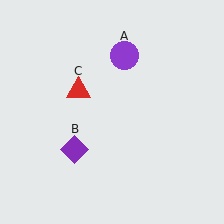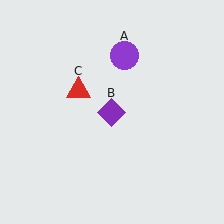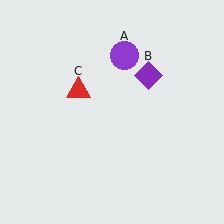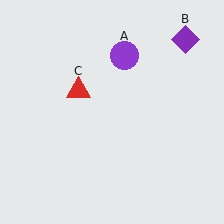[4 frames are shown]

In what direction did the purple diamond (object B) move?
The purple diamond (object B) moved up and to the right.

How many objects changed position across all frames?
1 object changed position: purple diamond (object B).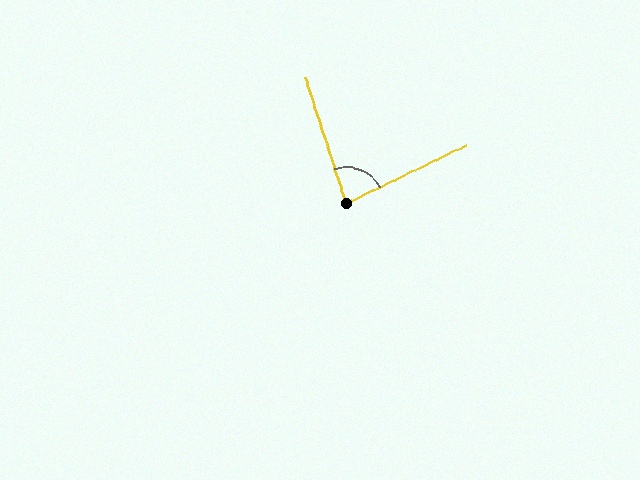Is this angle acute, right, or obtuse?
It is acute.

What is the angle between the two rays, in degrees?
Approximately 82 degrees.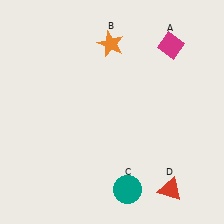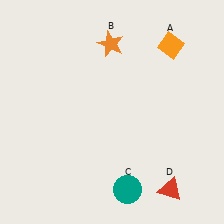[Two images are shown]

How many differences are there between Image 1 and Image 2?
There is 1 difference between the two images.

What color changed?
The diamond (A) changed from magenta in Image 1 to orange in Image 2.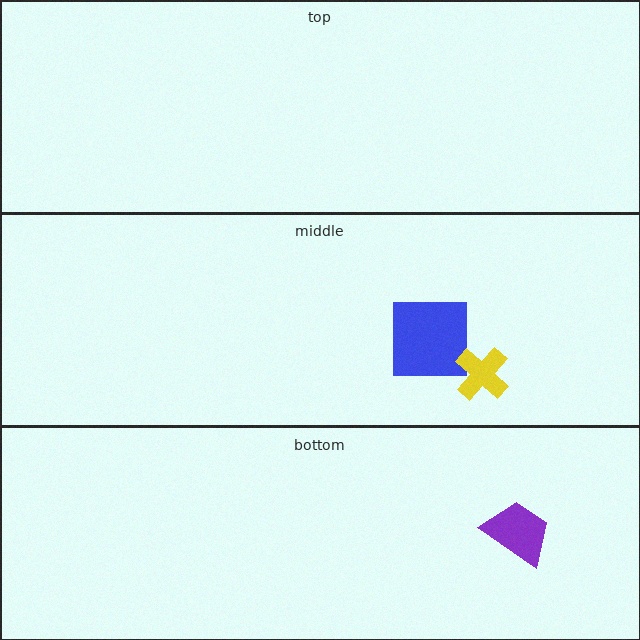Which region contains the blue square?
The middle region.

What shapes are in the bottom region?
The purple trapezoid.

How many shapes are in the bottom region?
1.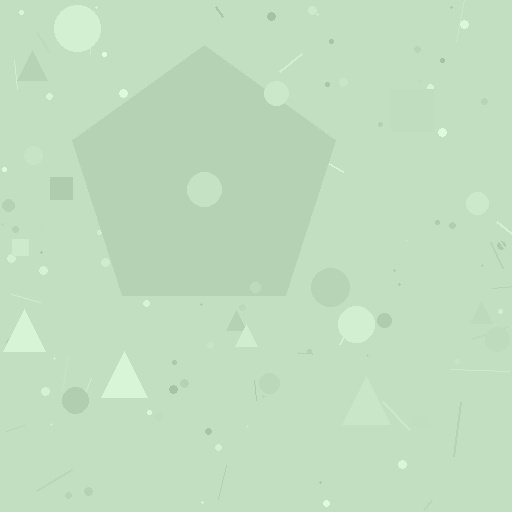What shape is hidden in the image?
A pentagon is hidden in the image.